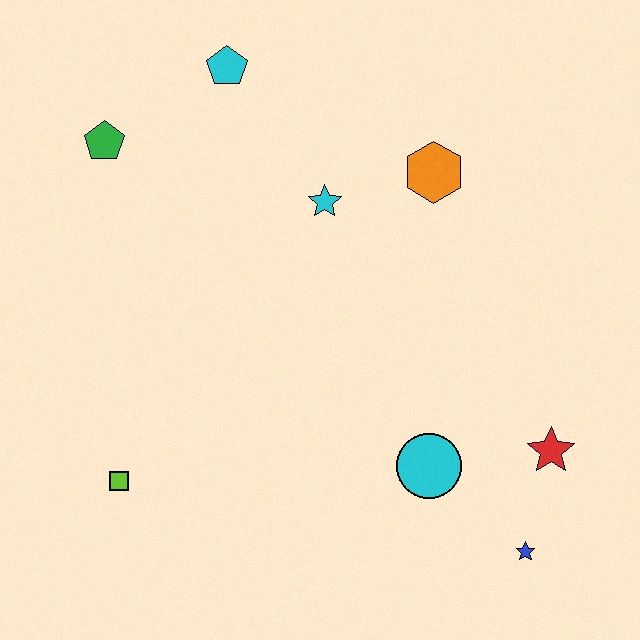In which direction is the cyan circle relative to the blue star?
The cyan circle is to the left of the blue star.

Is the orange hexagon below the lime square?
No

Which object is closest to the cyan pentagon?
The green pentagon is closest to the cyan pentagon.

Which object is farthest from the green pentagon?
The blue star is farthest from the green pentagon.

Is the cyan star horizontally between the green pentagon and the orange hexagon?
Yes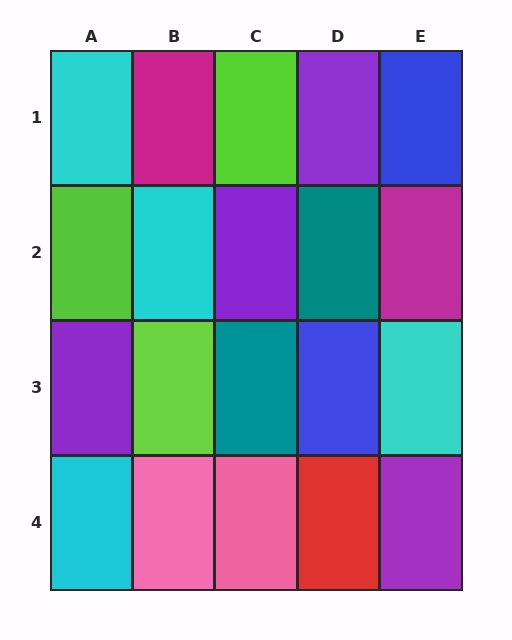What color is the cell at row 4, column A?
Cyan.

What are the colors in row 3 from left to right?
Purple, lime, teal, blue, cyan.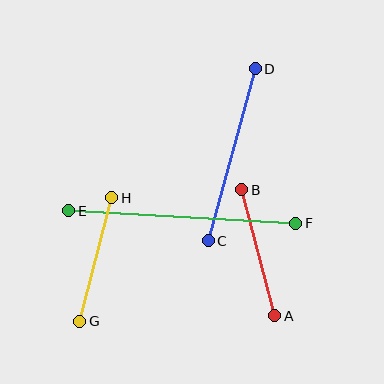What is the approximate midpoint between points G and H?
The midpoint is at approximately (96, 259) pixels.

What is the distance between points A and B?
The distance is approximately 130 pixels.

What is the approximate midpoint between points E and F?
The midpoint is at approximately (182, 217) pixels.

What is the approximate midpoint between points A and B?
The midpoint is at approximately (258, 253) pixels.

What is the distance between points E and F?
The distance is approximately 227 pixels.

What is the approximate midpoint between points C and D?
The midpoint is at approximately (232, 155) pixels.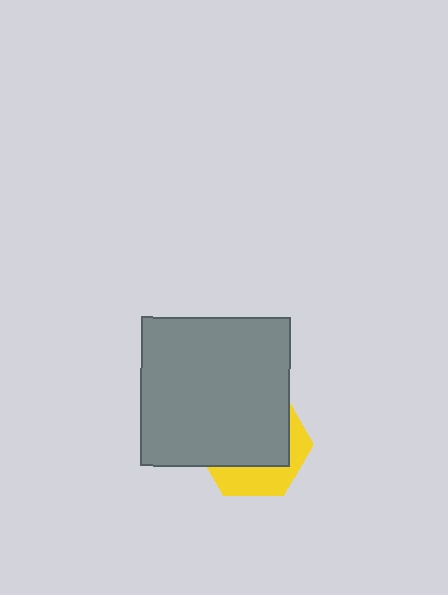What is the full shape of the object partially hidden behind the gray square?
The partially hidden object is a yellow hexagon.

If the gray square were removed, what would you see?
You would see the complete yellow hexagon.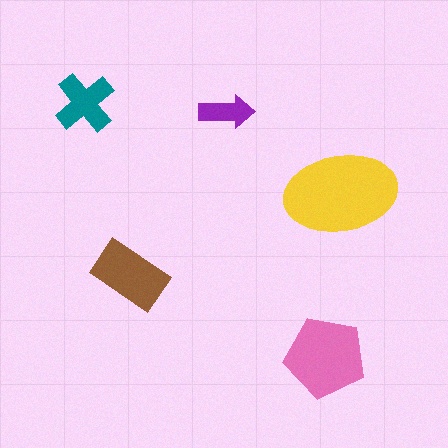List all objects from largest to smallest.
The yellow ellipse, the pink pentagon, the brown rectangle, the teal cross, the purple arrow.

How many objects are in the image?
There are 5 objects in the image.